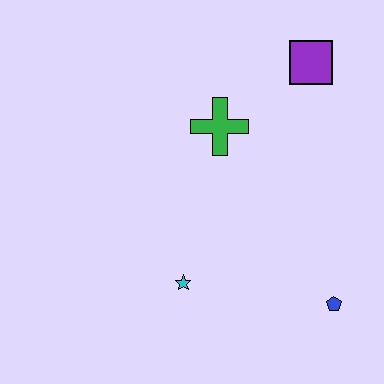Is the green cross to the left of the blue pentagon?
Yes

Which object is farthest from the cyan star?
The purple square is farthest from the cyan star.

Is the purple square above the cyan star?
Yes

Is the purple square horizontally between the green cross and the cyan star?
No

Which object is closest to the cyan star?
The blue pentagon is closest to the cyan star.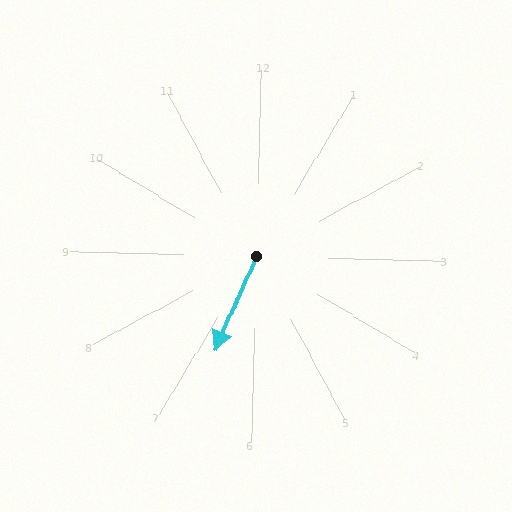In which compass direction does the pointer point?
South.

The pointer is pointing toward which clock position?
Roughly 7 o'clock.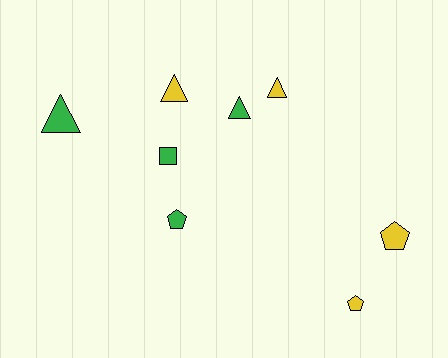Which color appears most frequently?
Yellow, with 4 objects.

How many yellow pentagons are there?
There are 2 yellow pentagons.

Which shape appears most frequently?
Triangle, with 4 objects.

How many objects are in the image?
There are 8 objects.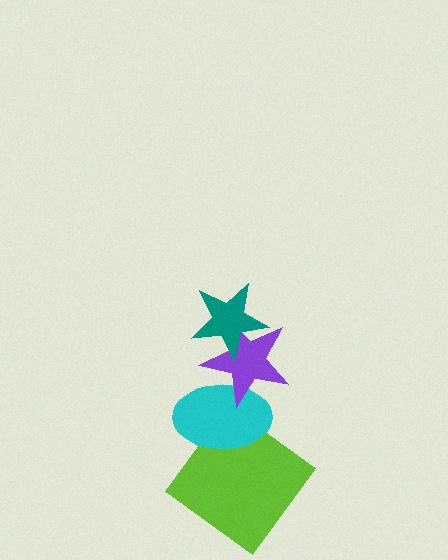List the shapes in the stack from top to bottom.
From top to bottom: the teal star, the purple star, the cyan ellipse, the lime diamond.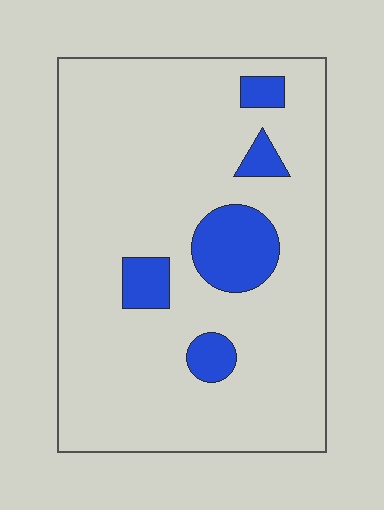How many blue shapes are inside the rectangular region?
5.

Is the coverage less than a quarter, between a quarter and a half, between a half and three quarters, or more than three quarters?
Less than a quarter.